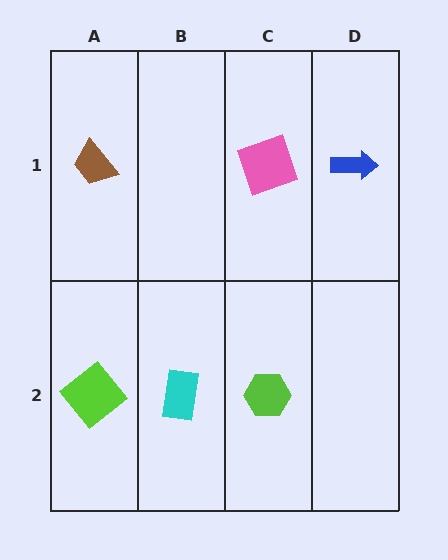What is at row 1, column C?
A pink square.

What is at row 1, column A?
A brown trapezoid.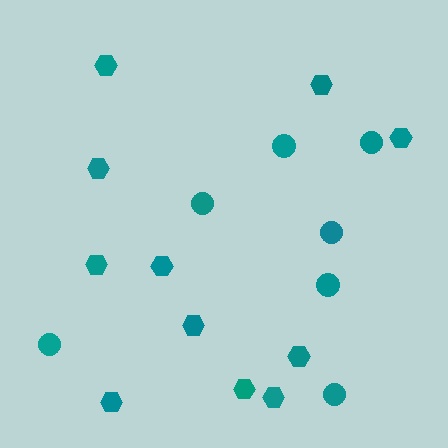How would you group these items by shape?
There are 2 groups: one group of hexagons (11) and one group of circles (7).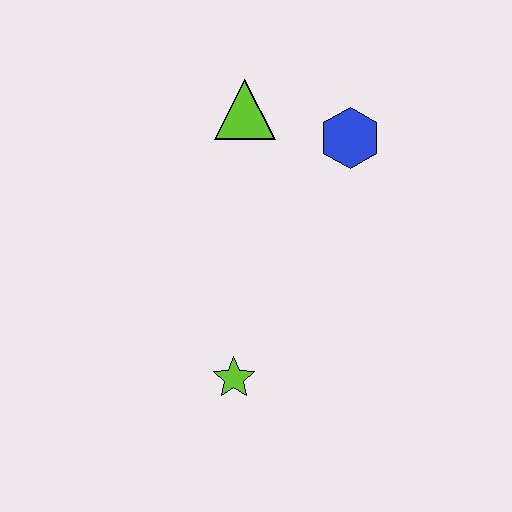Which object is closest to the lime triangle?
The blue hexagon is closest to the lime triangle.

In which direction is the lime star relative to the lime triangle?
The lime star is below the lime triangle.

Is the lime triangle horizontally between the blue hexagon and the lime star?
Yes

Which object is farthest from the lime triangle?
The lime star is farthest from the lime triangle.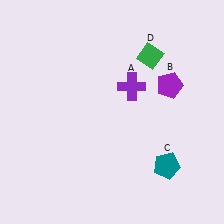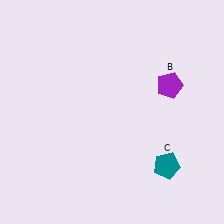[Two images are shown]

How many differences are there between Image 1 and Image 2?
There are 2 differences between the two images.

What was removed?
The green diamond (D), the purple cross (A) were removed in Image 2.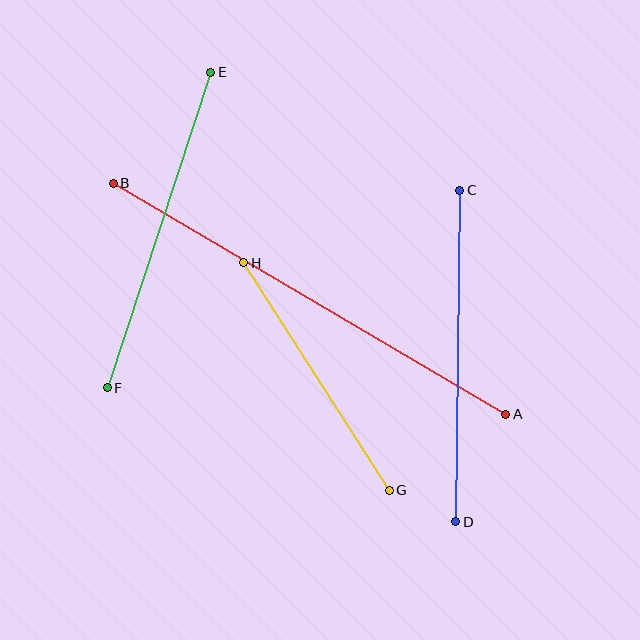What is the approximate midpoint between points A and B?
The midpoint is at approximately (309, 299) pixels.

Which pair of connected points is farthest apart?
Points A and B are farthest apart.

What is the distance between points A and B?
The distance is approximately 456 pixels.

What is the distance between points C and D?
The distance is approximately 331 pixels.